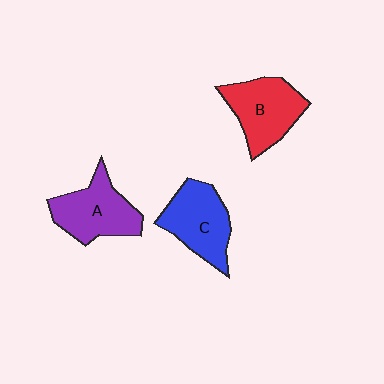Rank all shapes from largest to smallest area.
From largest to smallest: B (red), A (purple), C (blue).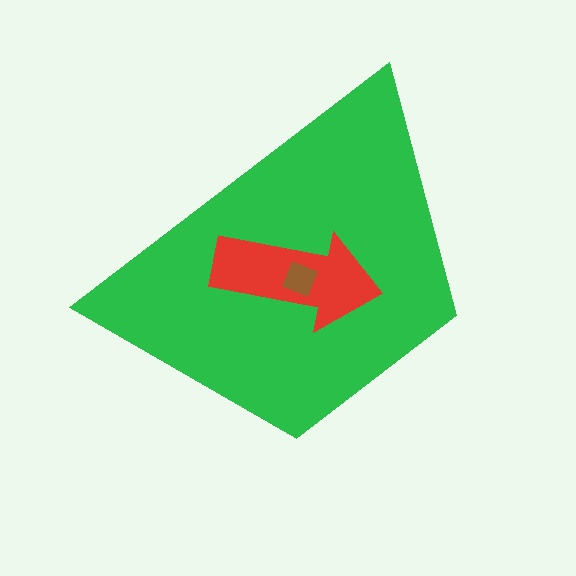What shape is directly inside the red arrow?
The brown square.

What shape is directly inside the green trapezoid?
The red arrow.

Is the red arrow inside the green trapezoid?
Yes.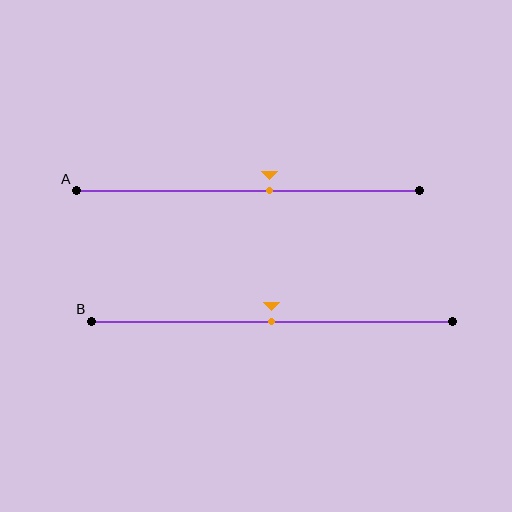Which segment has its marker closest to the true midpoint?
Segment B has its marker closest to the true midpoint.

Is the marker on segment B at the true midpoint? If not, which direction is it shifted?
Yes, the marker on segment B is at the true midpoint.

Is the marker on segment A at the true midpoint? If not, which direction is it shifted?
No, the marker on segment A is shifted to the right by about 6% of the segment length.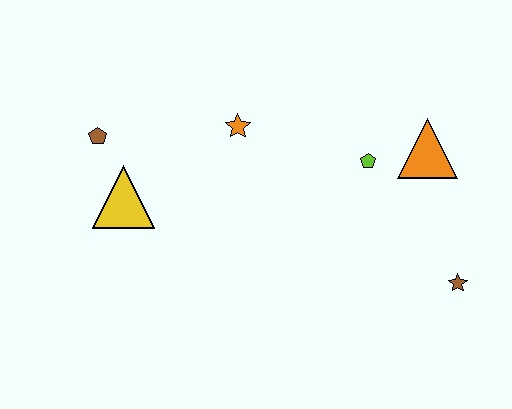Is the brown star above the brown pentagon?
No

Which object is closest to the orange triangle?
The lime pentagon is closest to the orange triangle.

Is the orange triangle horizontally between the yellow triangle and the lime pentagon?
No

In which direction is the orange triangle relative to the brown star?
The orange triangle is above the brown star.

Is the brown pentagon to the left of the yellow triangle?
Yes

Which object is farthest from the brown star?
The brown pentagon is farthest from the brown star.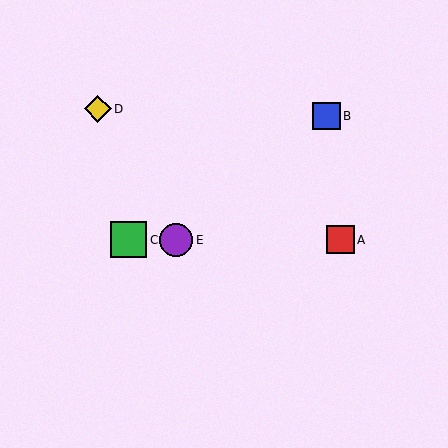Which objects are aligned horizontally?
Objects A, C, E are aligned horizontally.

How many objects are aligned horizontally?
3 objects (A, C, E) are aligned horizontally.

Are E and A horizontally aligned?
Yes, both are at y≈240.